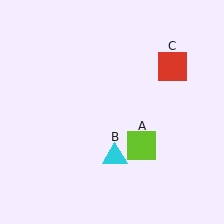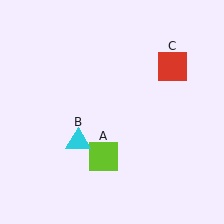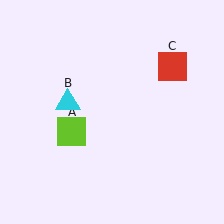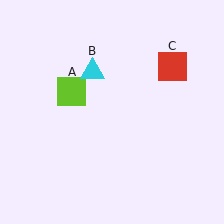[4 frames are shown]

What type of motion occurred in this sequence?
The lime square (object A), cyan triangle (object B) rotated clockwise around the center of the scene.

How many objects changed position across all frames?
2 objects changed position: lime square (object A), cyan triangle (object B).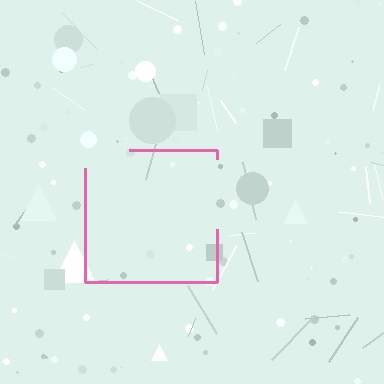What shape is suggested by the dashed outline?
The dashed outline suggests a square.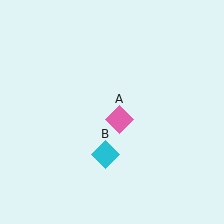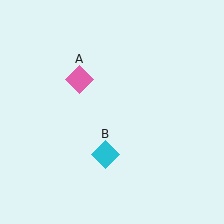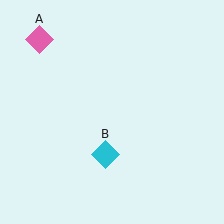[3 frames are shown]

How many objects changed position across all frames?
1 object changed position: pink diamond (object A).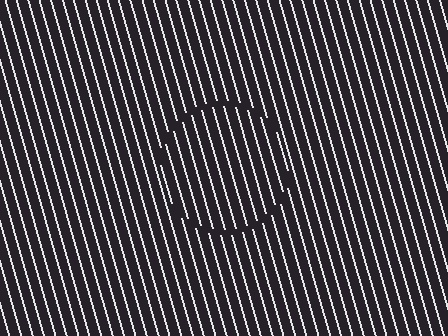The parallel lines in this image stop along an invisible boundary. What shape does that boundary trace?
An illusory circle. The interior of the shape contains the same grating, shifted by half a period — the contour is defined by the phase discontinuity where line-ends from the inner and outer gratings abut.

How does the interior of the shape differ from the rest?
The interior of the shape contains the same grating, shifted by half a period — the contour is defined by the phase discontinuity where line-ends from the inner and outer gratings abut.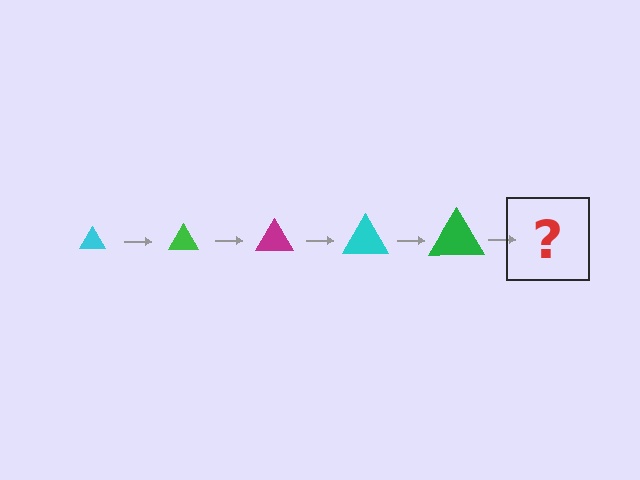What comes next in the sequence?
The next element should be a magenta triangle, larger than the previous one.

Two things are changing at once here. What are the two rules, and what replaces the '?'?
The two rules are that the triangle grows larger each step and the color cycles through cyan, green, and magenta. The '?' should be a magenta triangle, larger than the previous one.